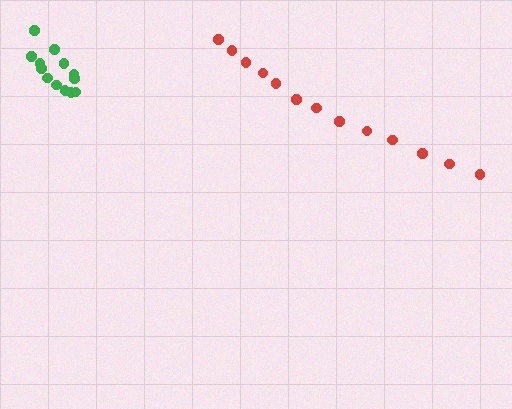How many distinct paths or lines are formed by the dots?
There are 2 distinct paths.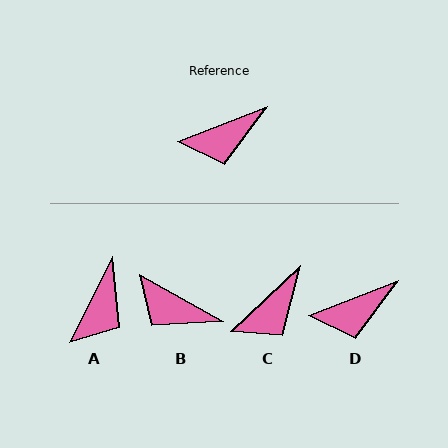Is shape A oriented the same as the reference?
No, it is off by about 43 degrees.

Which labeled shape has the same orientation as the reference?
D.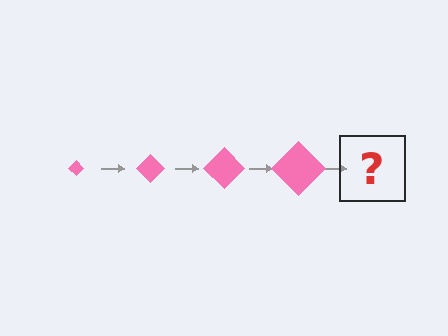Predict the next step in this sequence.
The next step is a pink diamond, larger than the previous one.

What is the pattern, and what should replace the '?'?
The pattern is that the diamond gets progressively larger each step. The '?' should be a pink diamond, larger than the previous one.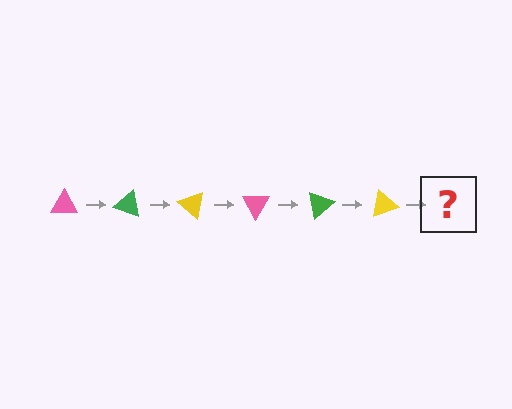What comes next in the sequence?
The next element should be a pink triangle, rotated 120 degrees from the start.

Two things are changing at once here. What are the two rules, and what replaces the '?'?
The two rules are that it rotates 20 degrees each step and the color cycles through pink, green, and yellow. The '?' should be a pink triangle, rotated 120 degrees from the start.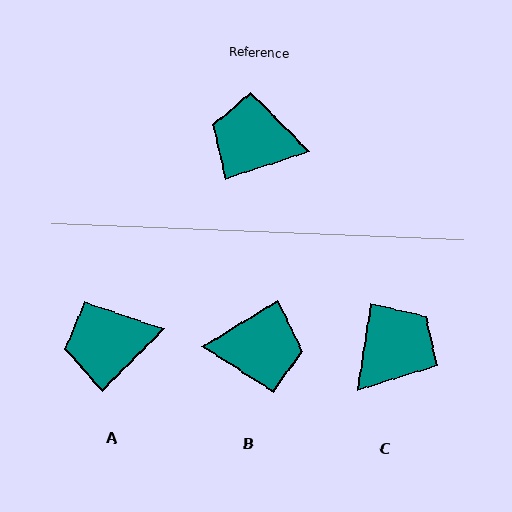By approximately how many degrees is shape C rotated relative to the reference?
Approximately 117 degrees clockwise.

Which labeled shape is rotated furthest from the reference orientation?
B, about 167 degrees away.